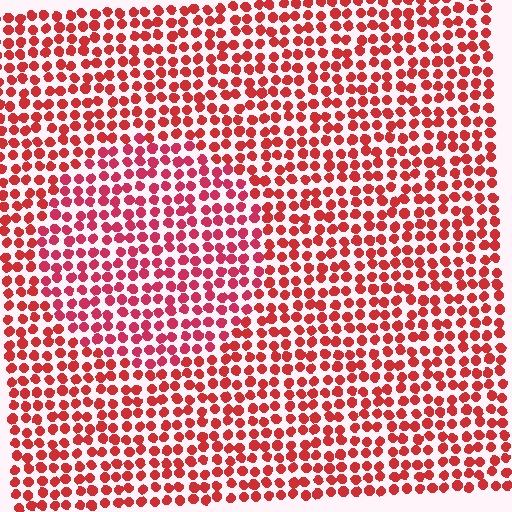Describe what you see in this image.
The image is filled with small red elements in a uniform arrangement. A circle-shaped region is visible where the elements are tinted to a slightly different hue, forming a subtle color boundary.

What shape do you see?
I see a circle.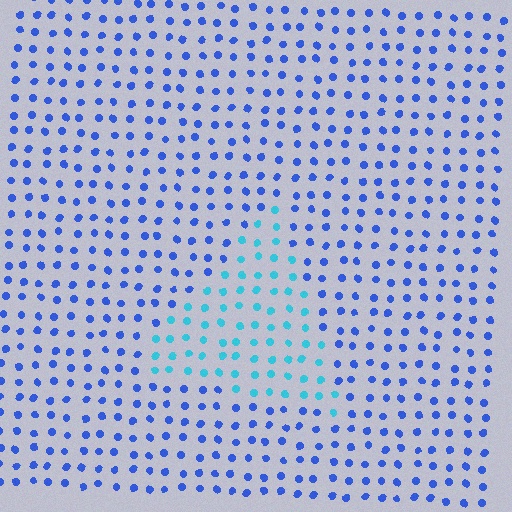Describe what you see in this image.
The image is filled with small blue elements in a uniform arrangement. A triangle-shaped region is visible where the elements are tinted to a slightly different hue, forming a subtle color boundary.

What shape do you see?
I see a triangle.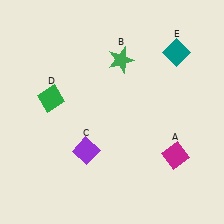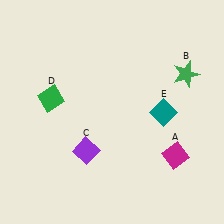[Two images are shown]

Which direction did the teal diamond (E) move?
The teal diamond (E) moved down.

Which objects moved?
The objects that moved are: the green star (B), the teal diamond (E).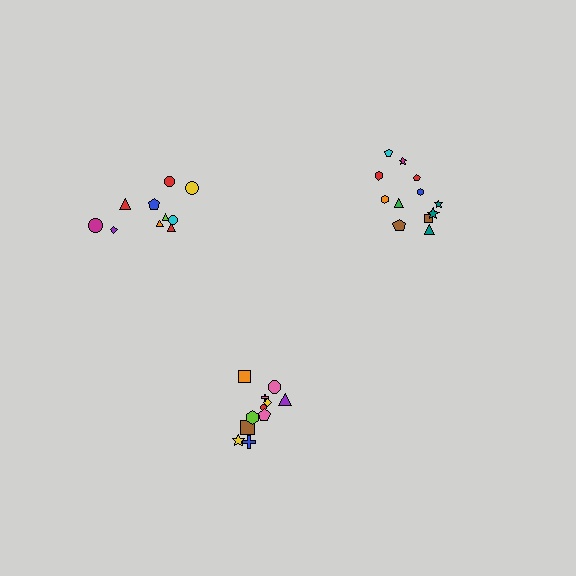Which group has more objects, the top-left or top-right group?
The top-right group.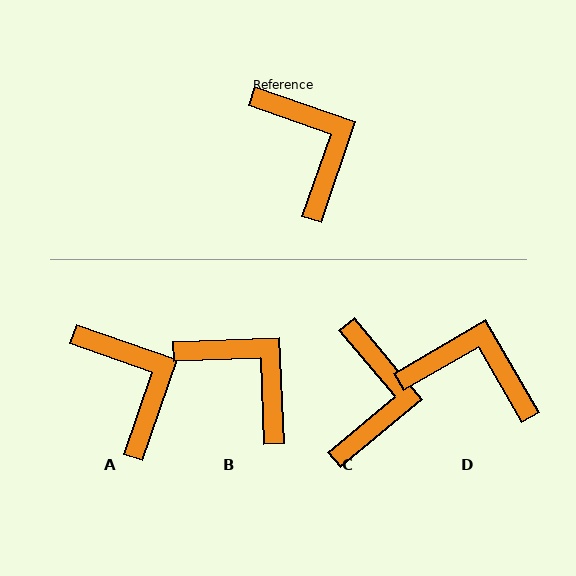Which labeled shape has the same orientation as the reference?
A.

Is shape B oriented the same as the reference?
No, it is off by about 21 degrees.